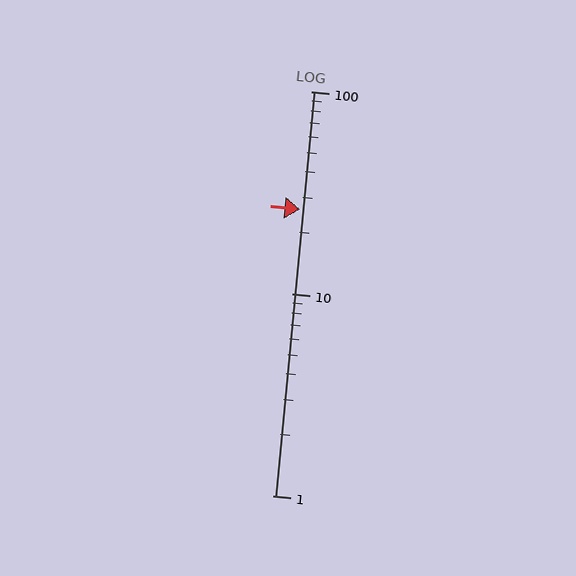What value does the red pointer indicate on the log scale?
The pointer indicates approximately 26.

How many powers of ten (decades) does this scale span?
The scale spans 2 decades, from 1 to 100.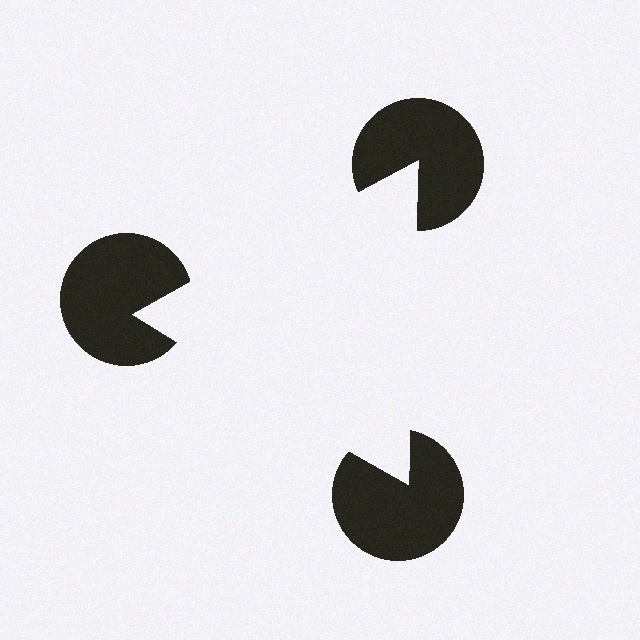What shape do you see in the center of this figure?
An illusory triangle — its edges are inferred from the aligned wedge cuts in the pac-man discs, not physically drawn.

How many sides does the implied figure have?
3 sides.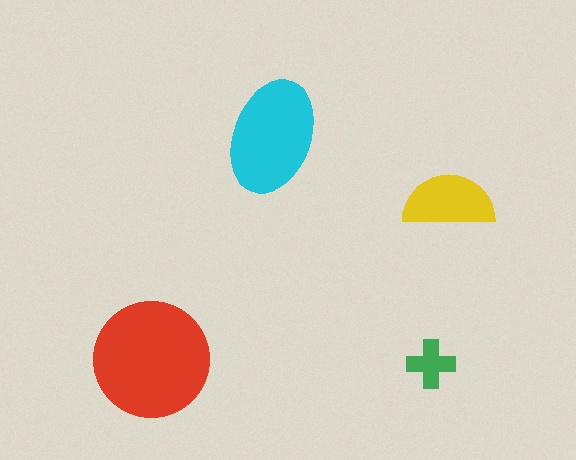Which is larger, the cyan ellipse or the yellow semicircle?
The cyan ellipse.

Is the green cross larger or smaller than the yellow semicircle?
Smaller.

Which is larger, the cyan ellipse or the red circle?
The red circle.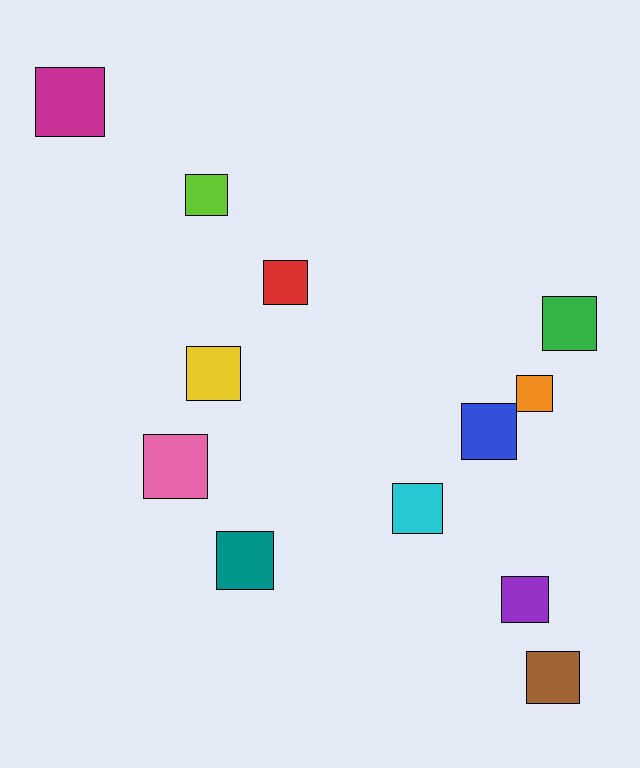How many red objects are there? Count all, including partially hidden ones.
There is 1 red object.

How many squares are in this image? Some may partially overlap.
There are 12 squares.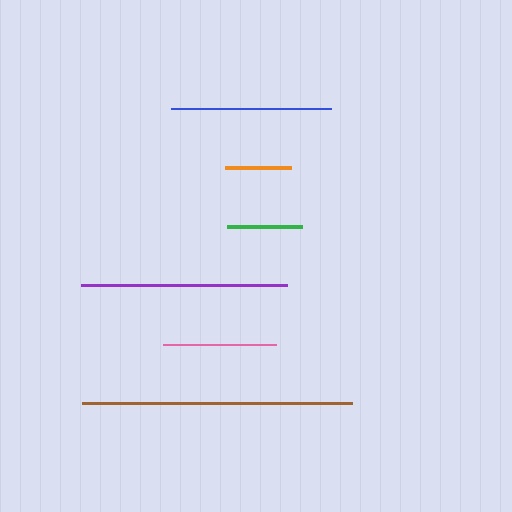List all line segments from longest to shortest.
From longest to shortest: brown, purple, blue, pink, green, orange.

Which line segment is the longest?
The brown line is the longest at approximately 270 pixels.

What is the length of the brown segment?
The brown segment is approximately 270 pixels long.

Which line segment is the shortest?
The orange line is the shortest at approximately 65 pixels.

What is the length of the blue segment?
The blue segment is approximately 160 pixels long.